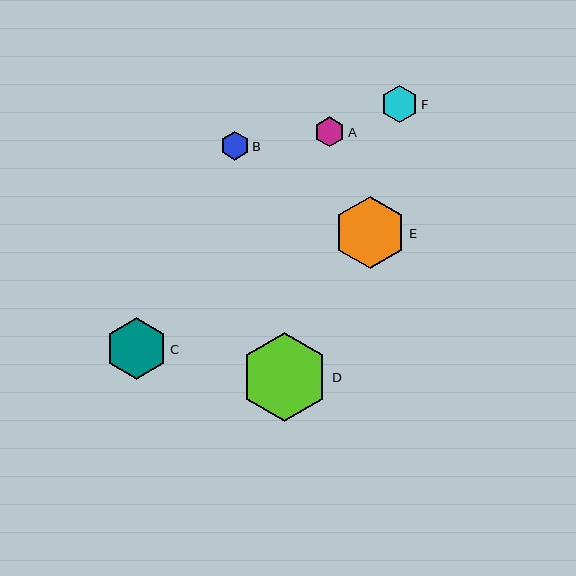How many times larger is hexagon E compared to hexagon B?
Hexagon E is approximately 2.5 times the size of hexagon B.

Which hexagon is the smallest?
Hexagon B is the smallest with a size of approximately 29 pixels.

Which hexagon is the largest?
Hexagon D is the largest with a size of approximately 89 pixels.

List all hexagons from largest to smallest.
From largest to smallest: D, E, C, F, A, B.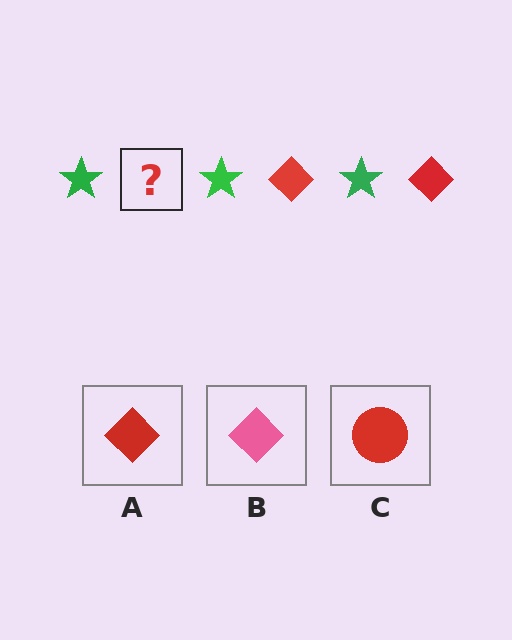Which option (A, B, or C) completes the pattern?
A.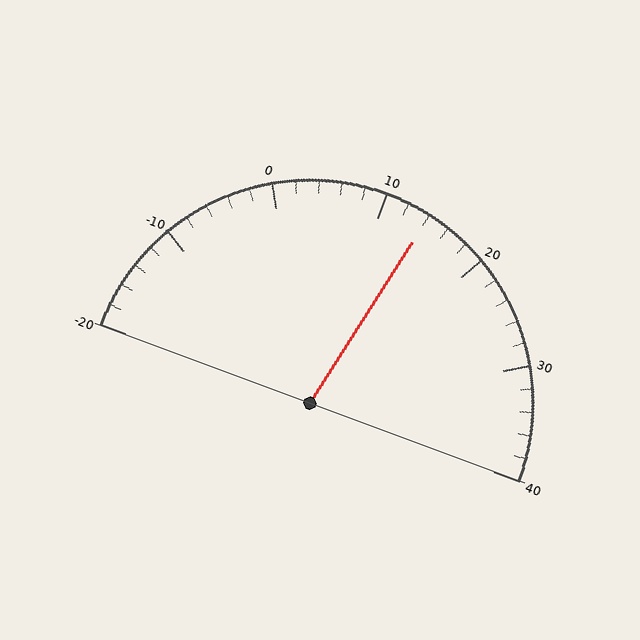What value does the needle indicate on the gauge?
The needle indicates approximately 14.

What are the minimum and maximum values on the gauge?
The gauge ranges from -20 to 40.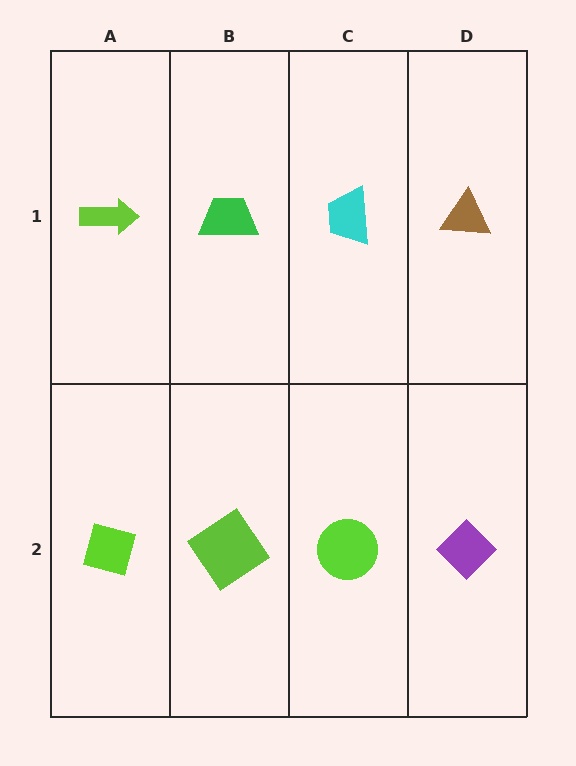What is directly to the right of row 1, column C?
A brown triangle.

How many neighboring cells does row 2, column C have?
3.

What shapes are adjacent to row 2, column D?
A brown triangle (row 1, column D), a lime circle (row 2, column C).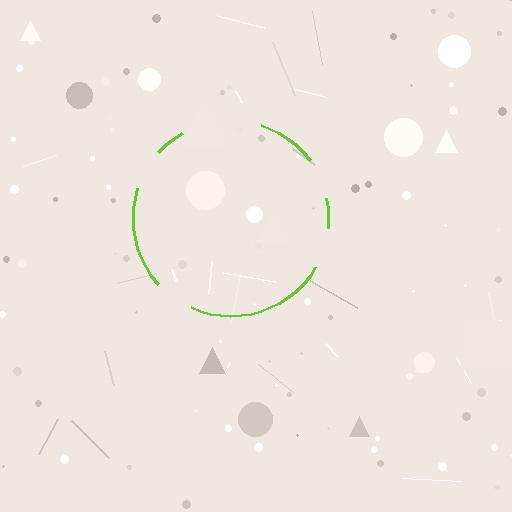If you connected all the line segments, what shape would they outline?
They would outline a circle.